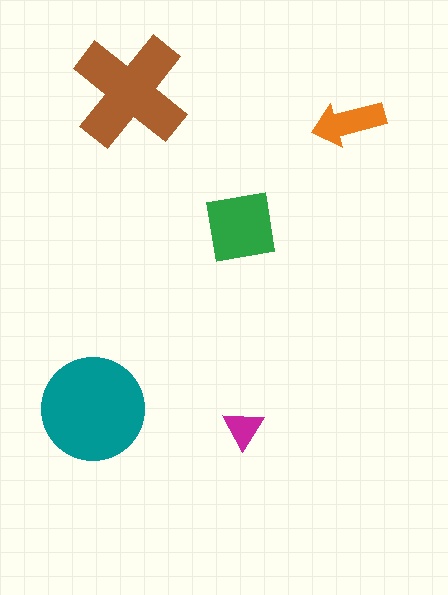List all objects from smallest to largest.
The magenta triangle, the orange arrow, the green square, the brown cross, the teal circle.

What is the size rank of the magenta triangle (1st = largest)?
5th.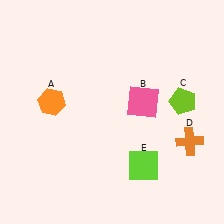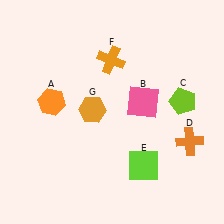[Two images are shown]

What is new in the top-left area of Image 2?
An orange cross (F) was added in the top-left area of Image 2.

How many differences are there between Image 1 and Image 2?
There are 2 differences between the two images.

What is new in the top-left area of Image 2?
An orange hexagon (G) was added in the top-left area of Image 2.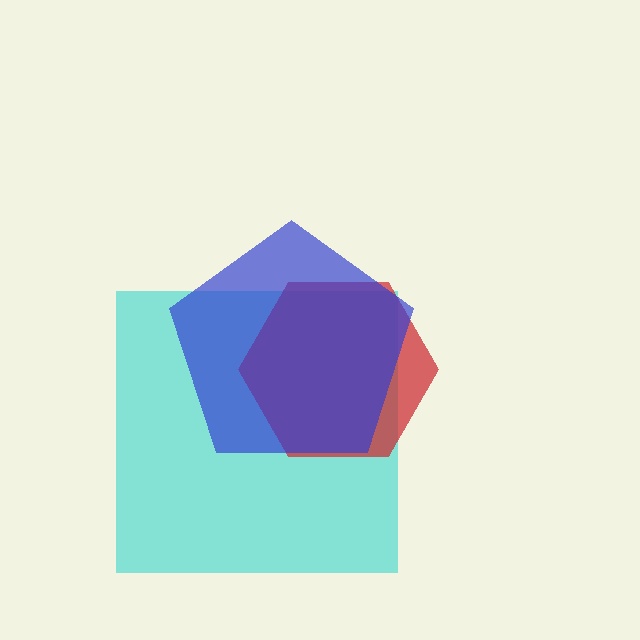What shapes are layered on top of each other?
The layered shapes are: a cyan square, a red hexagon, a blue pentagon.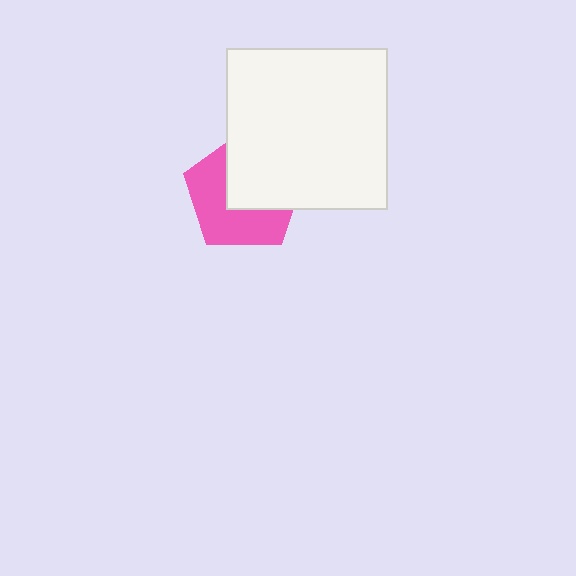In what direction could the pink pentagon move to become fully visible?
The pink pentagon could move toward the lower-left. That would shift it out from behind the white square entirely.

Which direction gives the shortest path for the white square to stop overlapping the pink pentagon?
Moving toward the upper-right gives the shortest separation.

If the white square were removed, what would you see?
You would see the complete pink pentagon.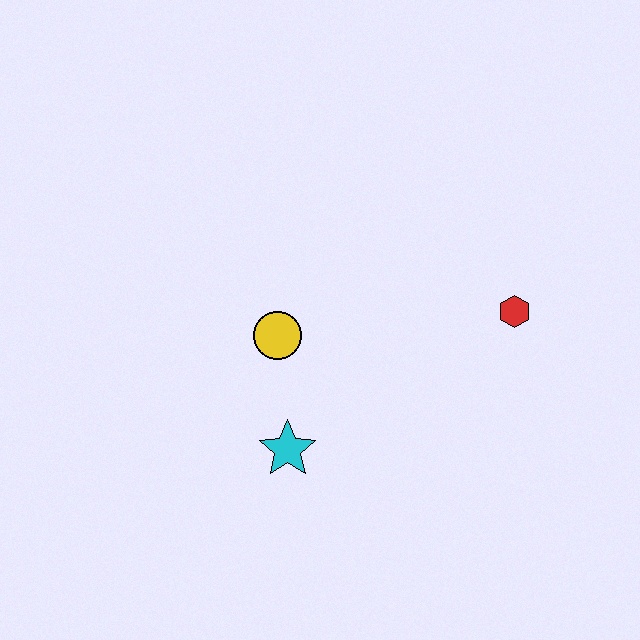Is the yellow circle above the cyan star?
Yes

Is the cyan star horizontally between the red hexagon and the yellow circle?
Yes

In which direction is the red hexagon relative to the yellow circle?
The red hexagon is to the right of the yellow circle.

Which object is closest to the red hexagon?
The yellow circle is closest to the red hexagon.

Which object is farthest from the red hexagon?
The cyan star is farthest from the red hexagon.